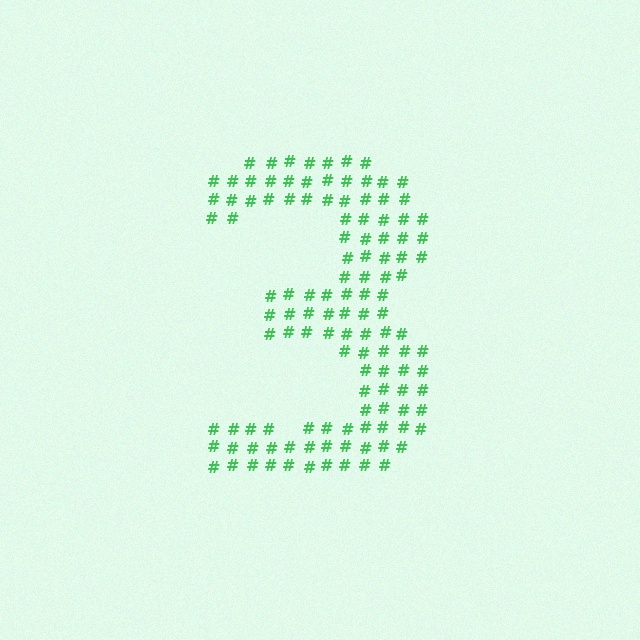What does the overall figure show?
The overall figure shows the digit 3.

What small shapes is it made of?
It is made of small hash symbols.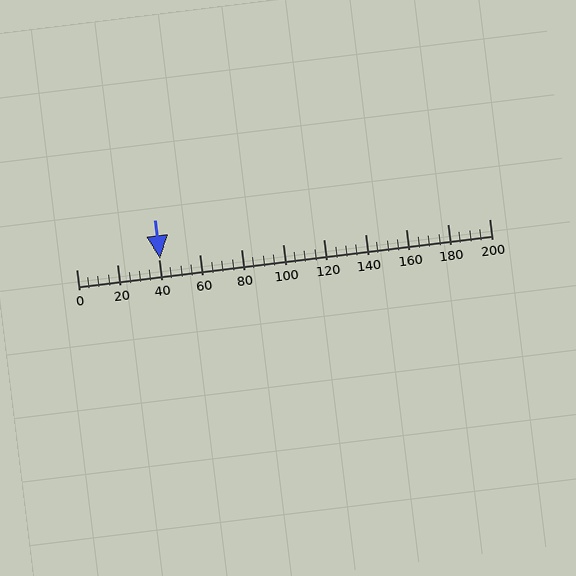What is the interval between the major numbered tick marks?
The major tick marks are spaced 20 units apart.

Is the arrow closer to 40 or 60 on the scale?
The arrow is closer to 40.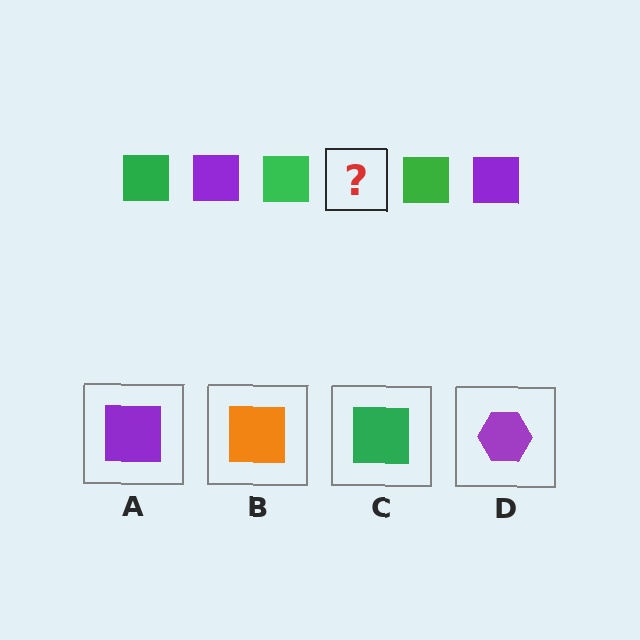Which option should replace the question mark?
Option A.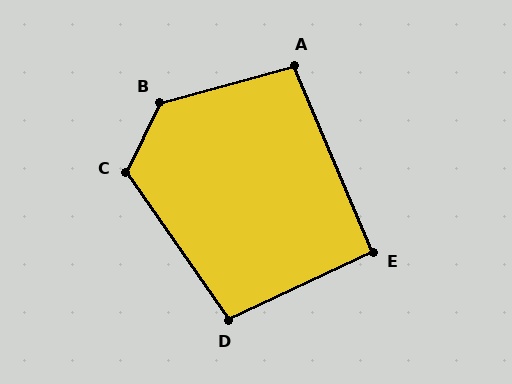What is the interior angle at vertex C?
Approximately 120 degrees (obtuse).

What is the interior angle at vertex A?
Approximately 98 degrees (obtuse).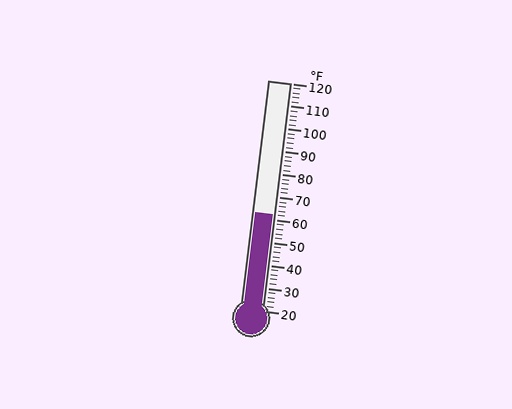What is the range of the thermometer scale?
The thermometer scale ranges from 20°F to 120°F.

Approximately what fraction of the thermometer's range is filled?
The thermometer is filled to approximately 40% of its range.